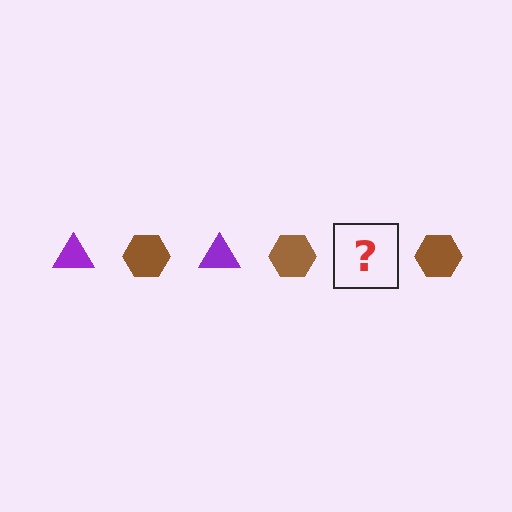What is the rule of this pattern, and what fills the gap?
The rule is that the pattern alternates between purple triangle and brown hexagon. The gap should be filled with a purple triangle.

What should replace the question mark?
The question mark should be replaced with a purple triangle.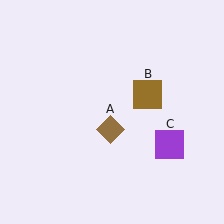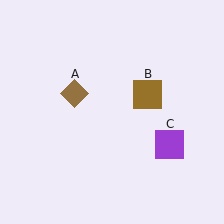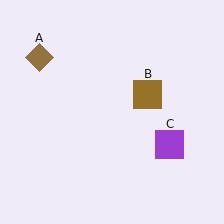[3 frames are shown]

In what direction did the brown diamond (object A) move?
The brown diamond (object A) moved up and to the left.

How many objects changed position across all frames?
1 object changed position: brown diamond (object A).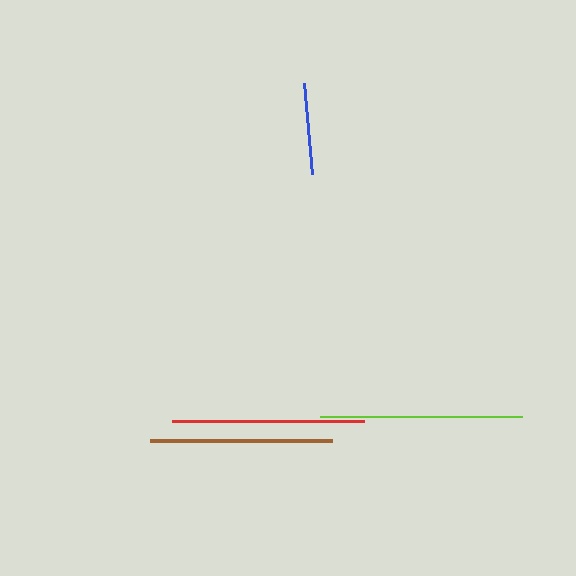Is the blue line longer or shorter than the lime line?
The lime line is longer than the blue line.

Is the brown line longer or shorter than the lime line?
The lime line is longer than the brown line.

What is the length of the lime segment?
The lime segment is approximately 203 pixels long.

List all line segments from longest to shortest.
From longest to shortest: lime, red, brown, blue.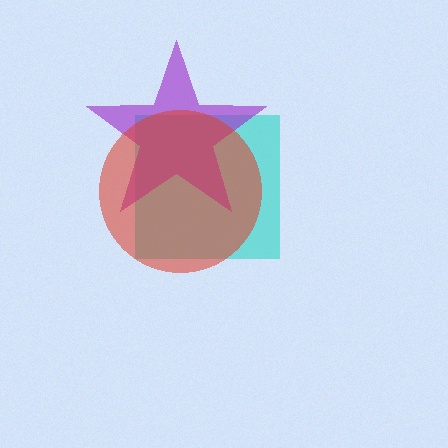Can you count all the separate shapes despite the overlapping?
Yes, there are 3 separate shapes.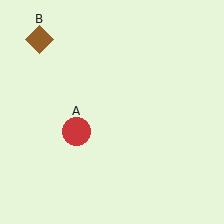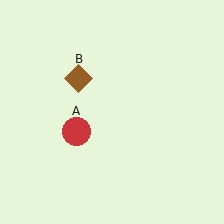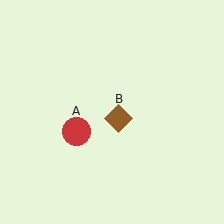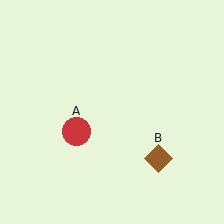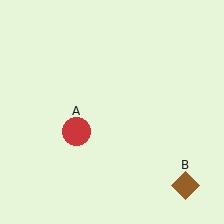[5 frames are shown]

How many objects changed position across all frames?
1 object changed position: brown diamond (object B).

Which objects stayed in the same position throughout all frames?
Red circle (object A) remained stationary.